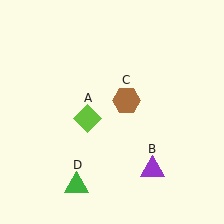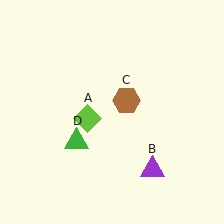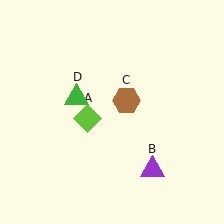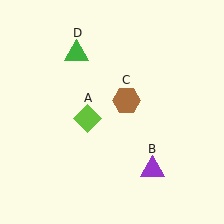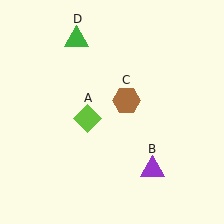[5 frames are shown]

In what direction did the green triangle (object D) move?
The green triangle (object D) moved up.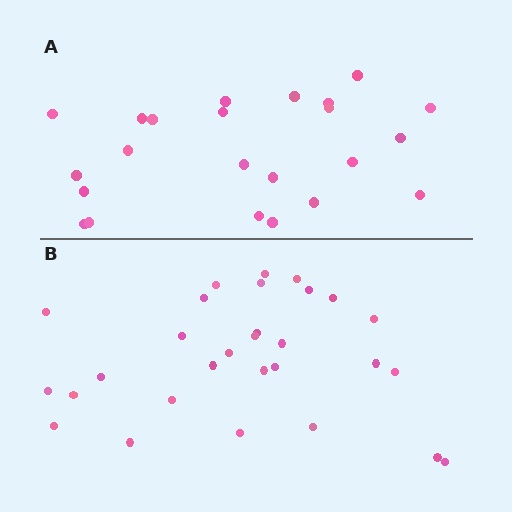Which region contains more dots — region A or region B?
Region B (the bottom region) has more dots.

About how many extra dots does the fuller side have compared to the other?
Region B has about 6 more dots than region A.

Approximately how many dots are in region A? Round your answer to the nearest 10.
About 20 dots. (The exact count is 23, which rounds to 20.)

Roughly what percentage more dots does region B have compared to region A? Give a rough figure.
About 25% more.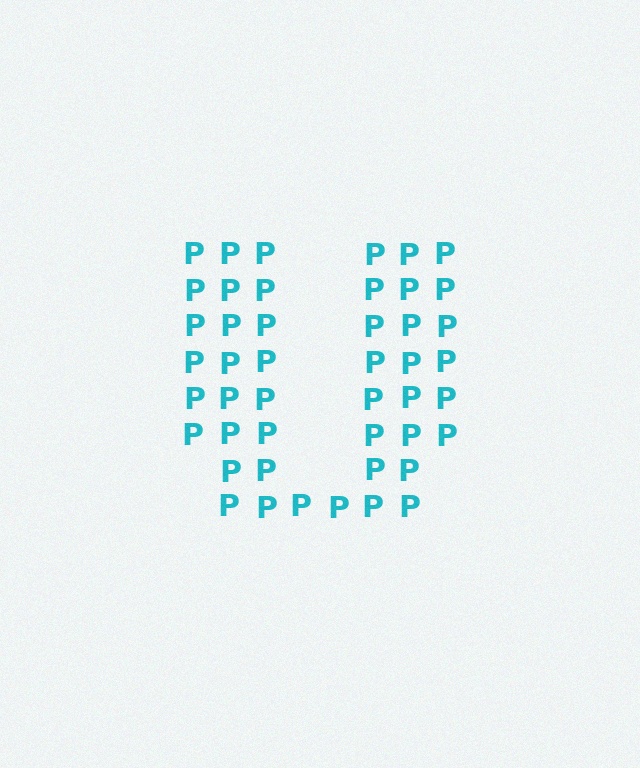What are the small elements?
The small elements are letter P's.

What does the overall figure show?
The overall figure shows the letter U.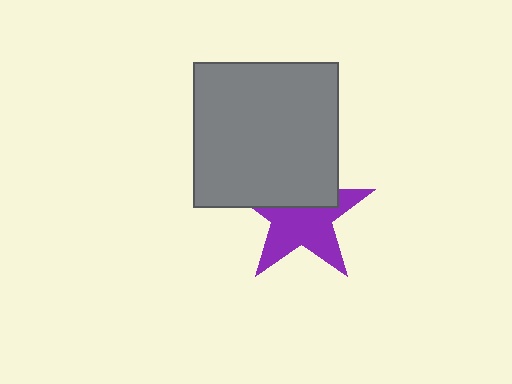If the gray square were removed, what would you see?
You would see the complete purple star.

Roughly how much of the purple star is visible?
About half of it is visible (roughly 61%).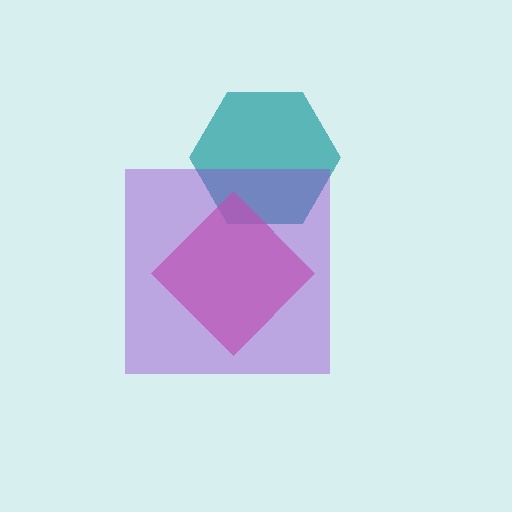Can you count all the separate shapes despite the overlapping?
Yes, there are 3 separate shapes.